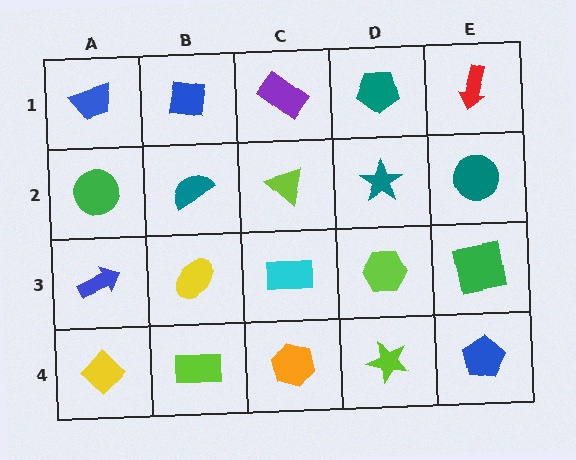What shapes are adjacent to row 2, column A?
A blue trapezoid (row 1, column A), a blue arrow (row 3, column A), a teal semicircle (row 2, column B).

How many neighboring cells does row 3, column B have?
4.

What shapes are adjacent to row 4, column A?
A blue arrow (row 3, column A), a lime rectangle (row 4, column B).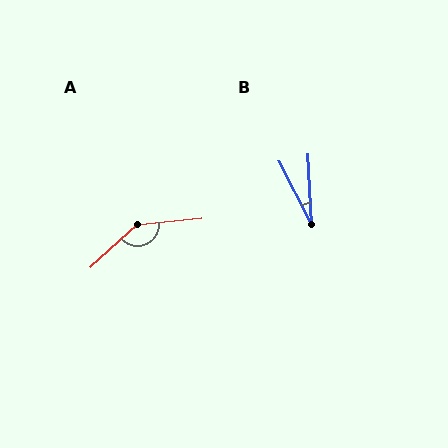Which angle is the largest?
A, at approximately 144 degrees.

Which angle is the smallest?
B, at approximately 25 degrees.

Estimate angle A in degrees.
Approximately 144 degrees.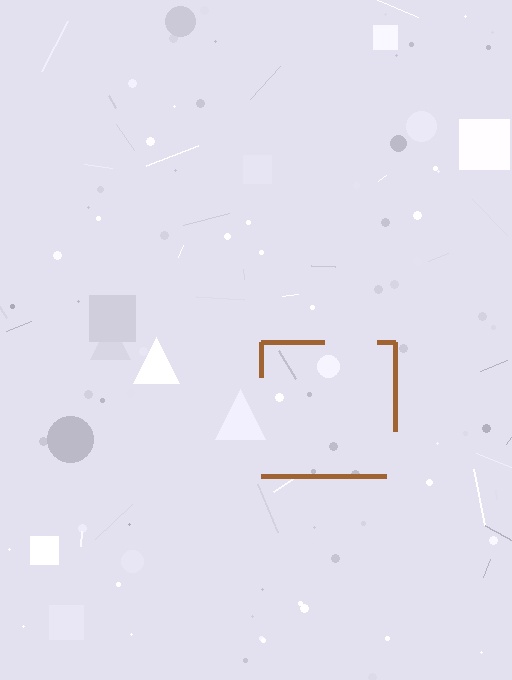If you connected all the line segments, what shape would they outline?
They would outline a square.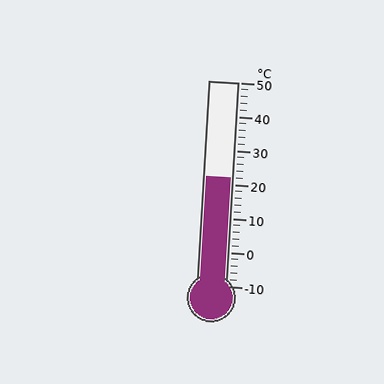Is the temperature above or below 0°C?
The temperature is above 0°C.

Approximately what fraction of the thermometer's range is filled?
The thermometer is filled to approximately 55% of its range.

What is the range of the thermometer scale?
The thermometer scale ranges from -10°C to 50°C.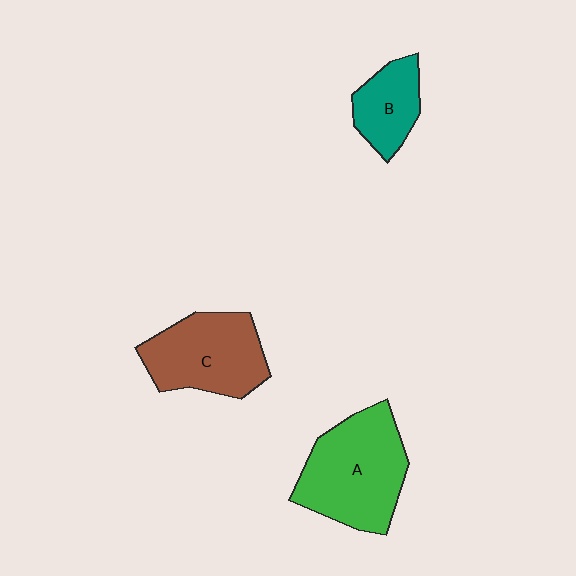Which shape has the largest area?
Shape A (green).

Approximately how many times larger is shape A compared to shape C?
Approximately 1.2 times.